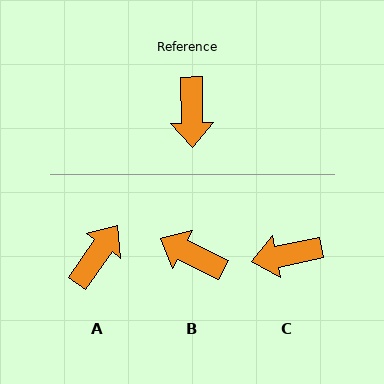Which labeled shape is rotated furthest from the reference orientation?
A, about 144 degrees away.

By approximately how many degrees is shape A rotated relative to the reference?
Approximately 144 degrees counter-clockwise.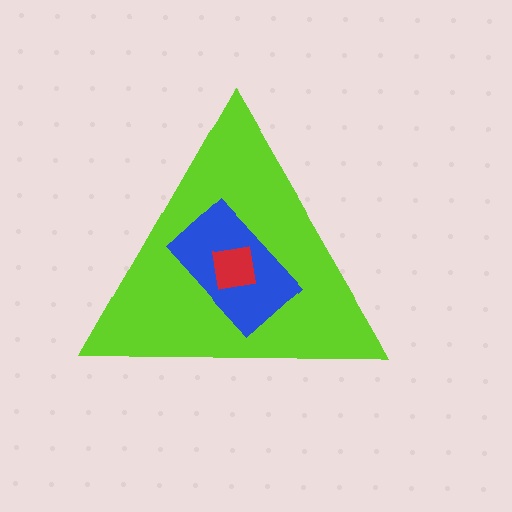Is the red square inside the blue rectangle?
Yes.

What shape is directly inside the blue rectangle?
The red square.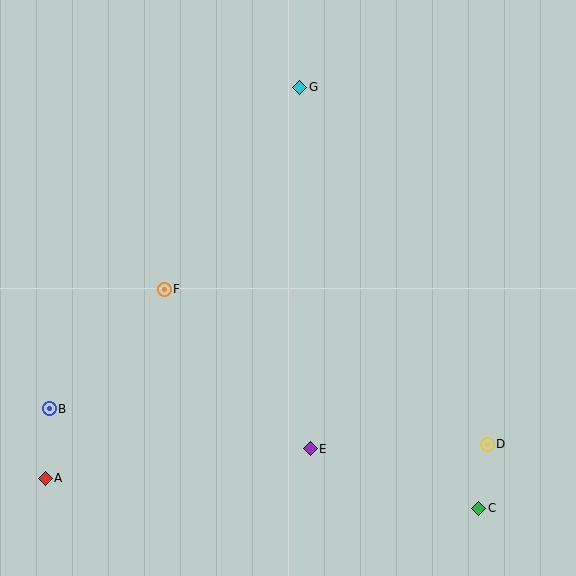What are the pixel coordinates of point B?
Point B is at (49, 409).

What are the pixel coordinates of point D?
Point D is at (487, 444).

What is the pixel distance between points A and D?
The distance between A and D is 443 pixels.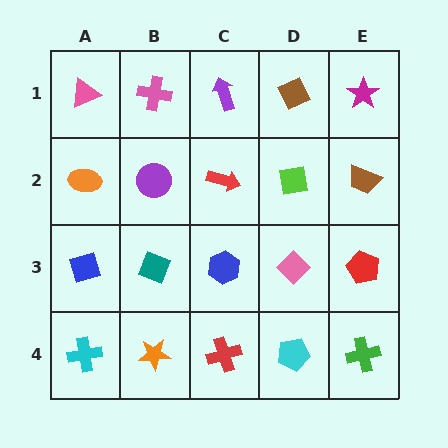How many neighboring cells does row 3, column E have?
3.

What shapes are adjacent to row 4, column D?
A pink diamond (row 3, column D), a red cross (row 4, column C), a green cross (row 4, column E).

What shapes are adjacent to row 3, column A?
An orange ellipse (row 2, column A), a cyan cross (row 4, column A), a teal diamond (row 3, column B).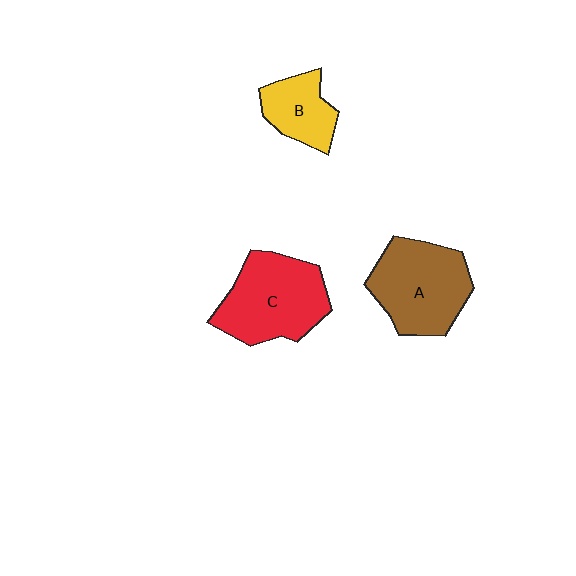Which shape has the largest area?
Shape C (red).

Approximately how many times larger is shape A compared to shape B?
Approximately 1.8 times.